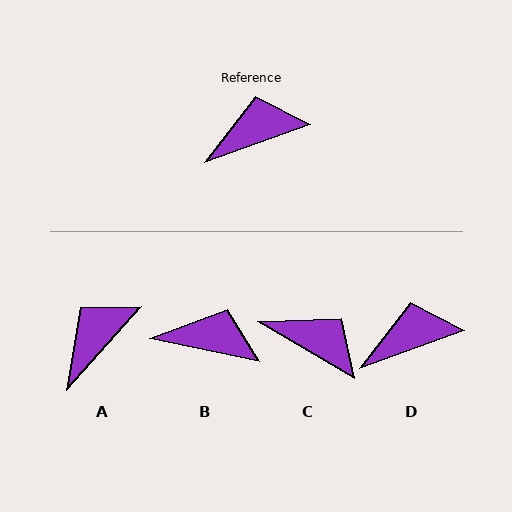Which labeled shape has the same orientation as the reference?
D.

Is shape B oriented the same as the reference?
No, it is off by about 32 degrees.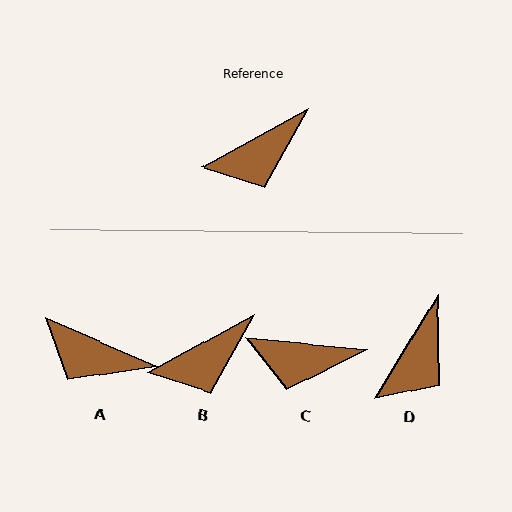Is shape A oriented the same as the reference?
No, it is off by about 52 degrees.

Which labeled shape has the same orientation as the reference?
B.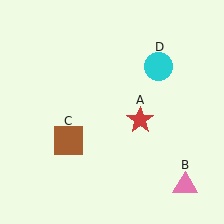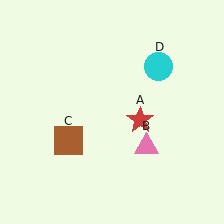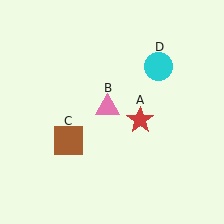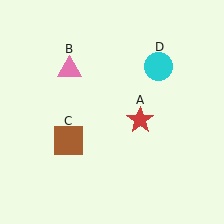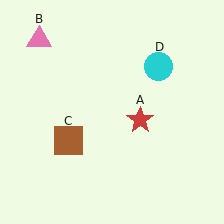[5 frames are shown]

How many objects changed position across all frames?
1 object changed position: pink triangle (object B).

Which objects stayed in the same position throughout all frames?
Red star (object A) and brown square (object C) and cyan circle (object D) remained stationary.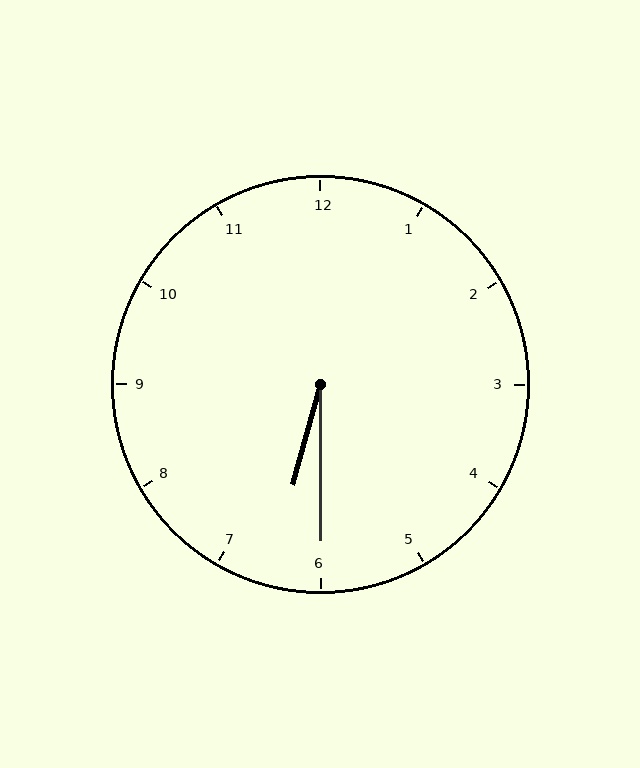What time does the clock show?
6:30.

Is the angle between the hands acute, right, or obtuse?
It is acute.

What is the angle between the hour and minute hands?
Approximately 15 degrees.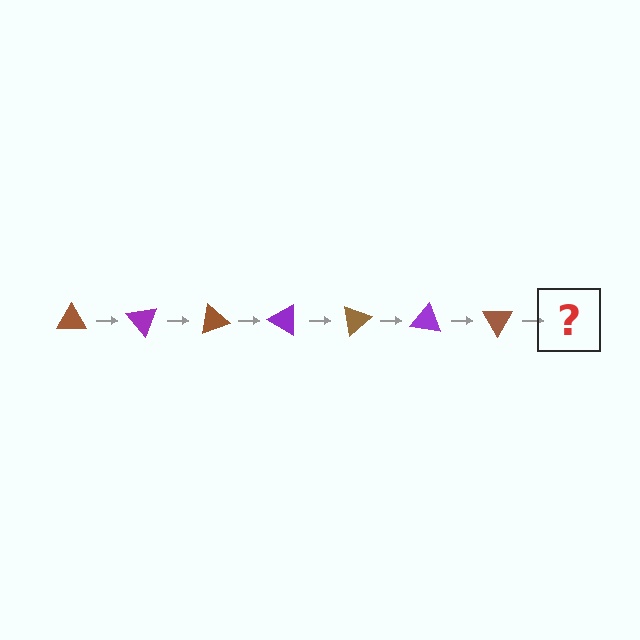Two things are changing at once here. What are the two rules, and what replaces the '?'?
The two rules are that it rotates 50 degrees each step and the color cycles through brown and purple. The '?' should be a purple triangle, rotated 350 degrees from the start.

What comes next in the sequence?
The next element should be a purple triangle, rotated 350 degrees from the start.